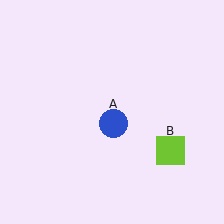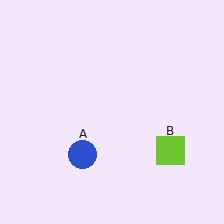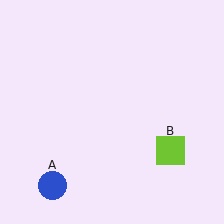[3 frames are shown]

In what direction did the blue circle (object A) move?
The blue circle (object A) moved down and to the left.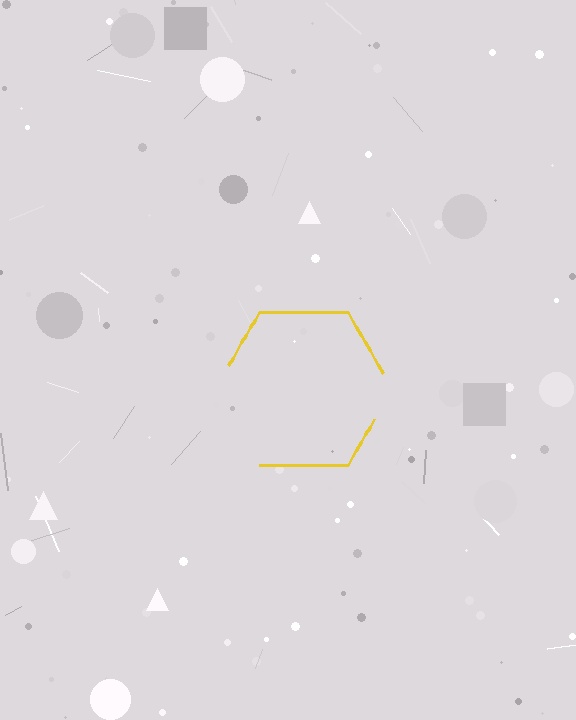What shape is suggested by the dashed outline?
The dashed outline suggests a hexagon.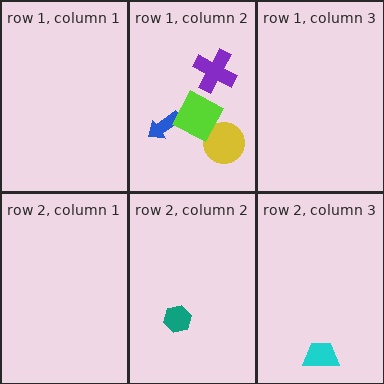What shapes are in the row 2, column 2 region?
The teal hexagon.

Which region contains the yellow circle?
The row 1, column 2 region.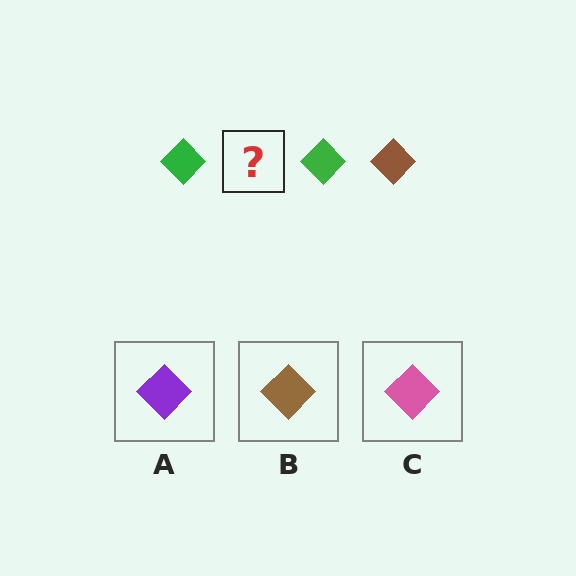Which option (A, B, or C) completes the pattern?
B.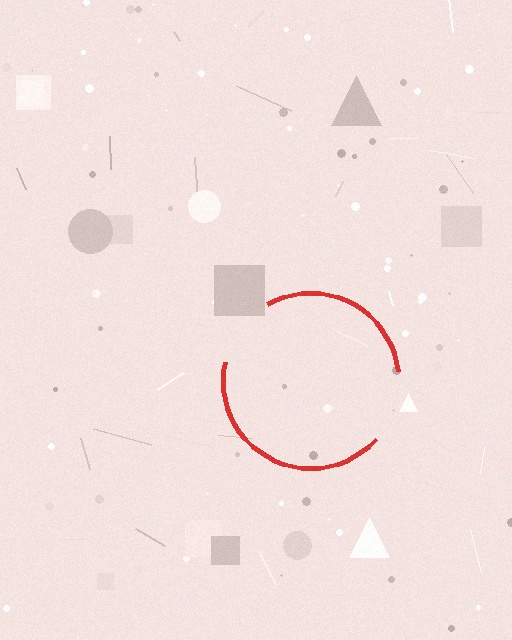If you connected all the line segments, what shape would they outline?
They would outline a circle.